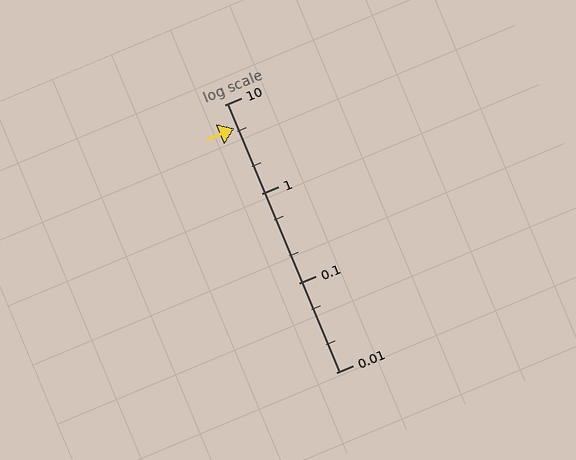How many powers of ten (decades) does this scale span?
The scale spans 3 decades, from 0.01 to 10.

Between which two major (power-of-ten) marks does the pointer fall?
The pointer is between 1 and 10.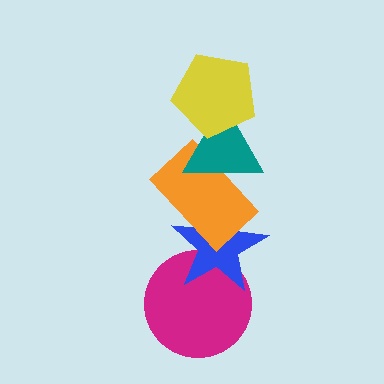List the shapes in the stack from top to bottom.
From top to bottom: the yellow pentagon, the teal triangle, the orange rectangle, the blue star, the magenta circle.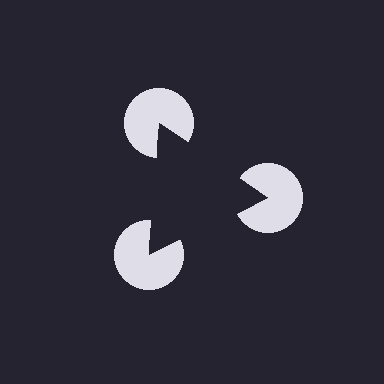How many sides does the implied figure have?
3 sides.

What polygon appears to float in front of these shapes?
An illusory triangle — its edges are inferred from the aligned wedge cuts in the pac-man discs, not physically drawn.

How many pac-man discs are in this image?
There are 3 — one at each vertex of the illusory triangle.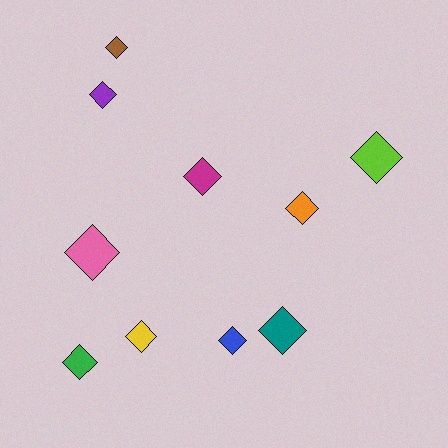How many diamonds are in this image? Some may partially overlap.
There are 10 diamonds.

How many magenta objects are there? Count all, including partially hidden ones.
There is 1 magenta object.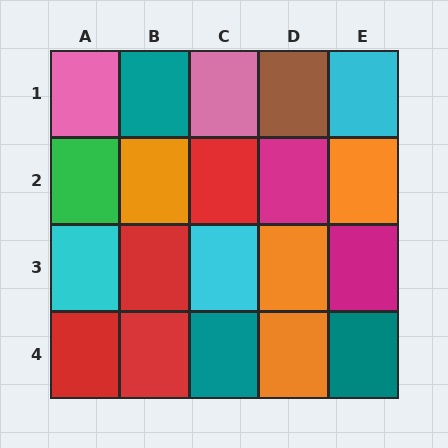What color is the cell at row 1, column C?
Pink.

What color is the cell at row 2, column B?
Orange.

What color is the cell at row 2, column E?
Orange.